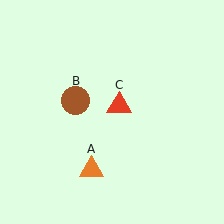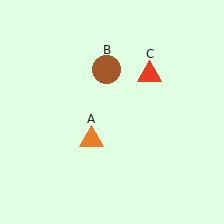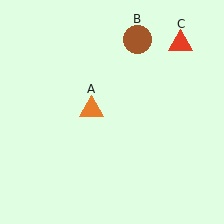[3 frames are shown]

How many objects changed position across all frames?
3 objects changed position: orange triangle (object A), brown circle (object B), red triangle (object C).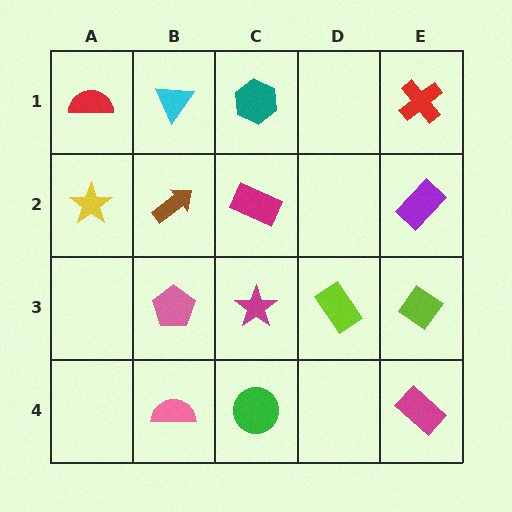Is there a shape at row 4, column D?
No, that cell is empty.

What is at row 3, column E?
A lime diamond.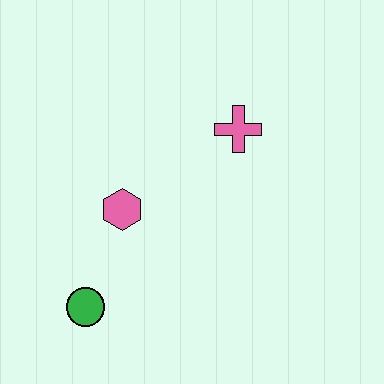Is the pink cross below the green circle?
No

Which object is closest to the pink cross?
The pink hexagon is closest to the pink cross.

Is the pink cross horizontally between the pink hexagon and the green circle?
No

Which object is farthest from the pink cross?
The green circle is farthest from the pink cross.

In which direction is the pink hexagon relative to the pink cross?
The pink hexagon is to the left of the pink cross.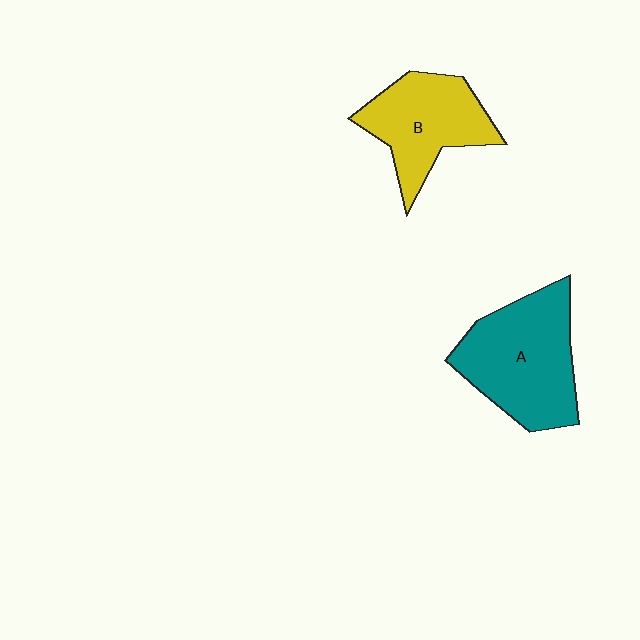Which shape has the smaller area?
Shape B (yellow).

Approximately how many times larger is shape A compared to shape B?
Approximately 1.3 times.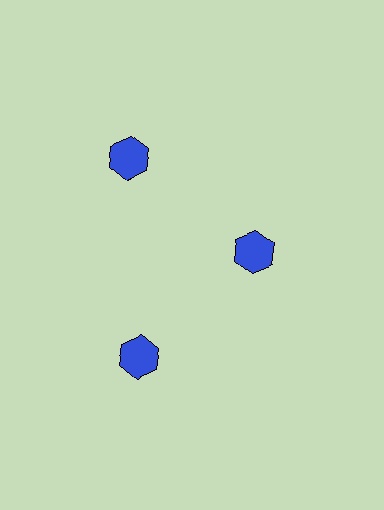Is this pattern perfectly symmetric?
No. The 3 blue hexagons are arranged in a ring, but one element near the 3 o'clock position is pulled inward toward the center, breaking the 3-fold rotational symmetry.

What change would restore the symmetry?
The symmetry would be restored by moving it outward, back onto the ring so that all 3 hexagons sit at equal angles and equal distance from the center.